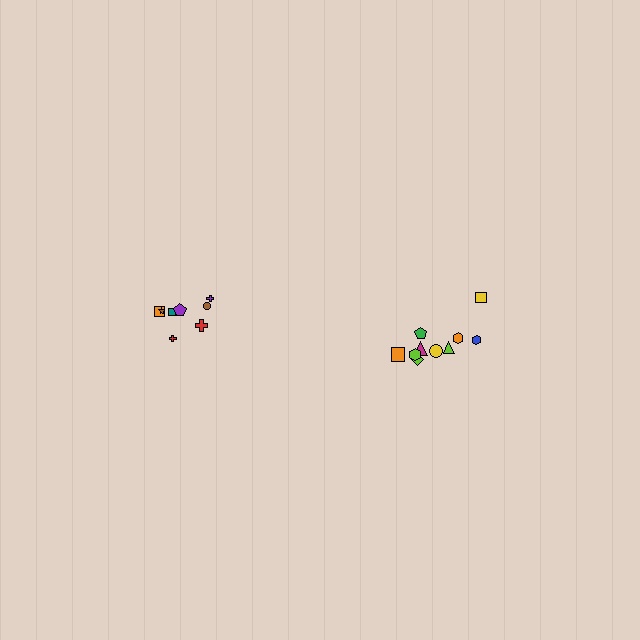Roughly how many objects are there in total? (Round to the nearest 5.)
Roughly 20 objects in total.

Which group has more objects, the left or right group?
The right group.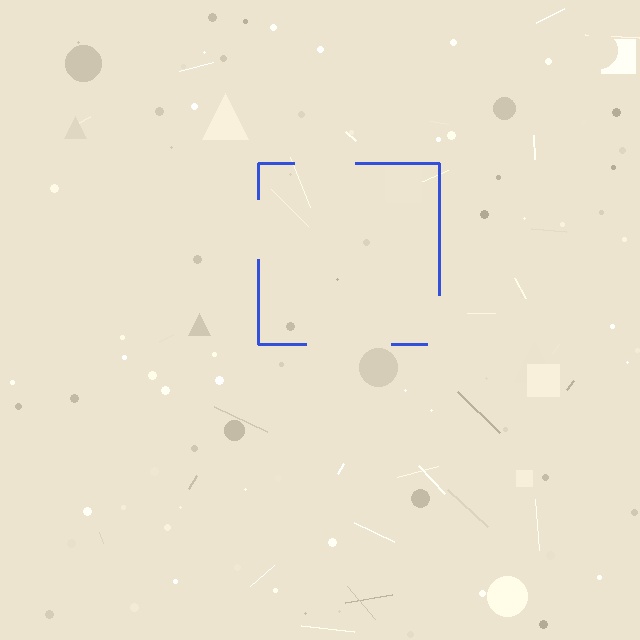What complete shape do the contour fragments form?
The contour fragments form a square.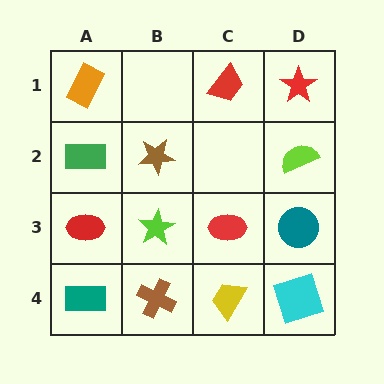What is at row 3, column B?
A lime star.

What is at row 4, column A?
A teal rectangle.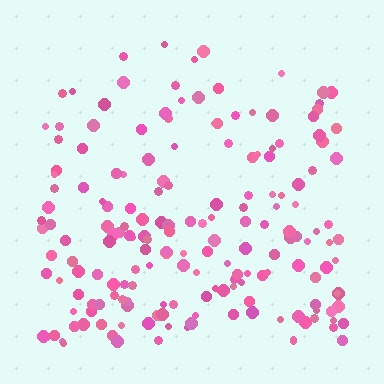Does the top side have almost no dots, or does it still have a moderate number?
Still a moderate number, just noticeably fewer than the bottom.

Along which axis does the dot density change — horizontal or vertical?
Vertical.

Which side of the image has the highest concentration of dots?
The bottom.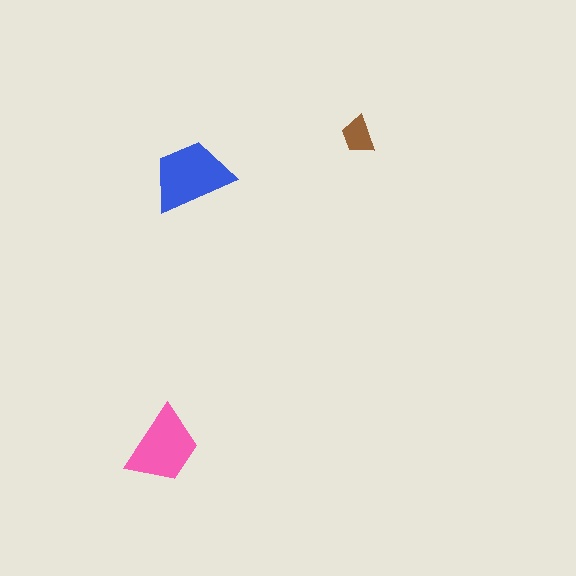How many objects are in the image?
There are 3 objects in the image.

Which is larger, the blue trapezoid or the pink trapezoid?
The blue one.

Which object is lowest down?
The pink trapezoid is bottommost.